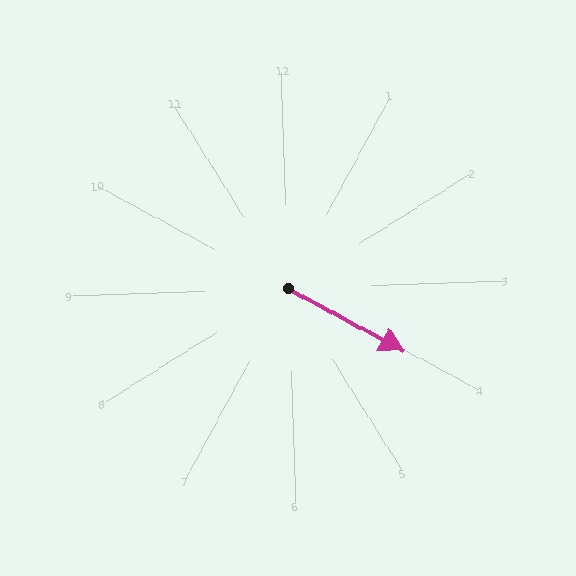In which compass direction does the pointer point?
Southeast.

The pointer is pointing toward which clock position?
Roughly 4 o'clock.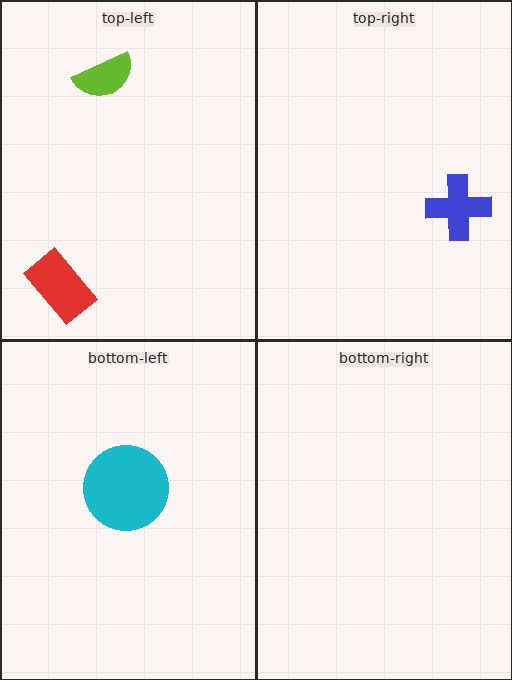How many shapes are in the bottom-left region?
1.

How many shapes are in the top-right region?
1.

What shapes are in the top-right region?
The blue cross.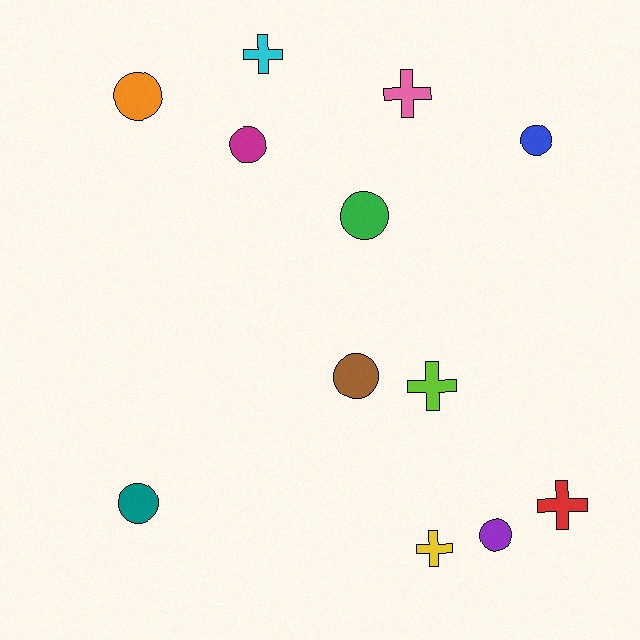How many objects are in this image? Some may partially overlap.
There are 12 objects.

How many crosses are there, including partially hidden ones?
There are 5 crosses.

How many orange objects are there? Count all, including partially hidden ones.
There is 1 orange object.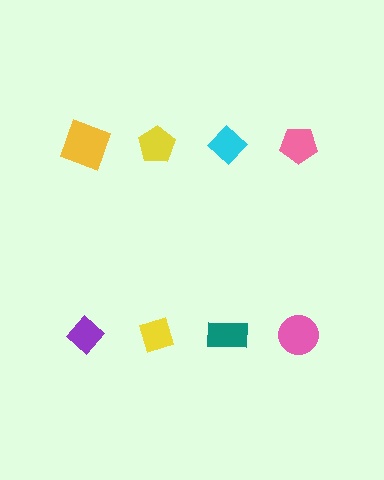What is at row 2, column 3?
A teal rectangle.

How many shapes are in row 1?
4 shapes.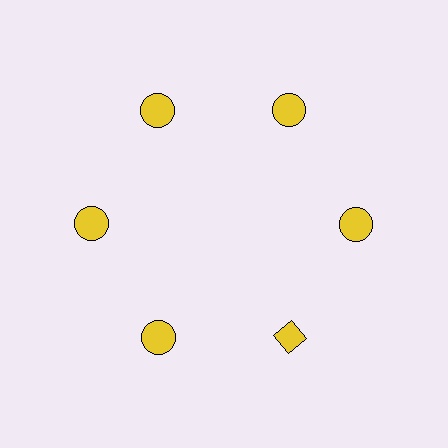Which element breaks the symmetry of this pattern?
The yellow diamond at roughly the 5 o'clock position breaks the symmetry. All other shapes are yellow circles.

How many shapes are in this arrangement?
There are 6 shapes arranged in a ring pattern.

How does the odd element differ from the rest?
It has a different shape: diamond instead of circle.